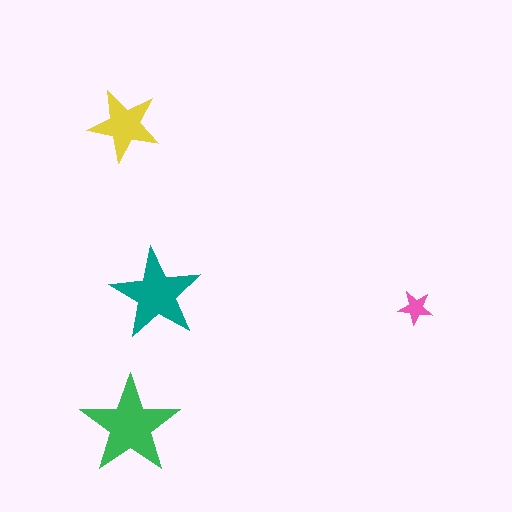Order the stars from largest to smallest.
the green one, the teal one, the yellow one, the pink one.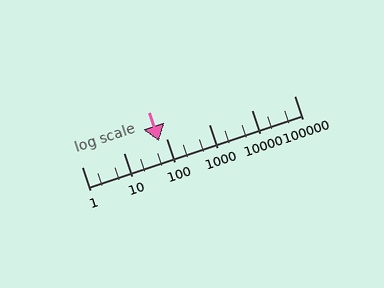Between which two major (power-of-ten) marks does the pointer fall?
The pointer is between 10 and 100.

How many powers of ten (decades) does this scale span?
The scale spans 5 decades, from 1 to 100000.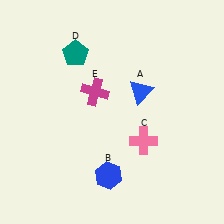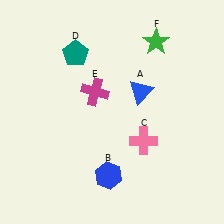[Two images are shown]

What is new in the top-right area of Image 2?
A green star (F) was added in the top-right area of Image 2.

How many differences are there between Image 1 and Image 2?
There is 1 difference between the two images.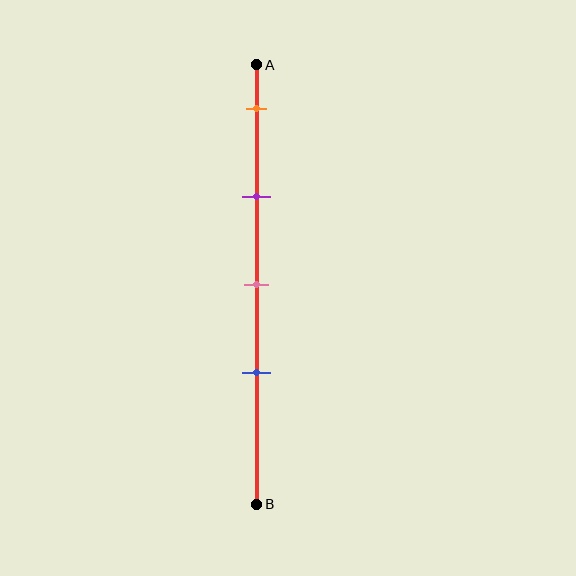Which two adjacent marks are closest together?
The pink and blue marks are the closest adjacent pair.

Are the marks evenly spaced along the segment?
Yes, the marks are approximately evenly spaced.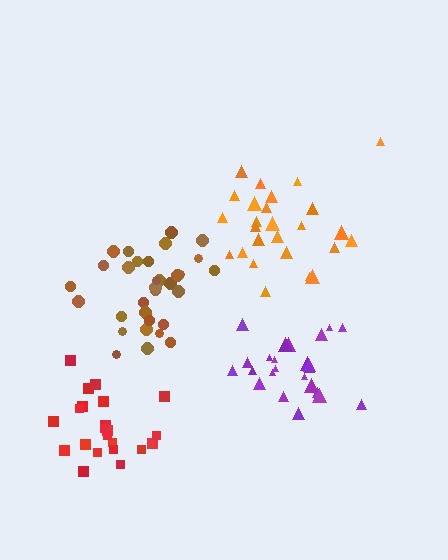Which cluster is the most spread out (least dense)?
Orange.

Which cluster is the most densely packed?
Red.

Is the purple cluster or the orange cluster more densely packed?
Purple.